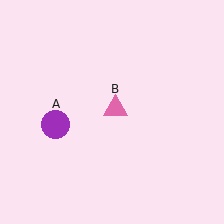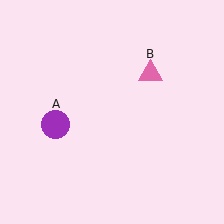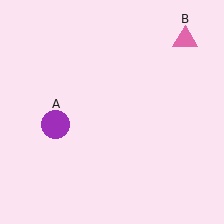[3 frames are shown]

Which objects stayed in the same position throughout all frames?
Purple circle (object A) remained stationary.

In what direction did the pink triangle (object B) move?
The pink triangle (object B) moved up and to the right.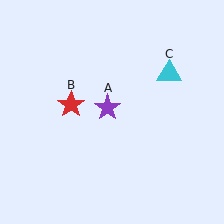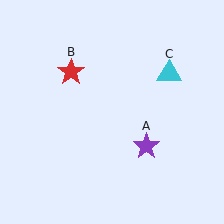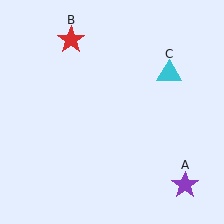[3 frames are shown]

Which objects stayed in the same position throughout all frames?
Cyan triangle (object C) remained stationary.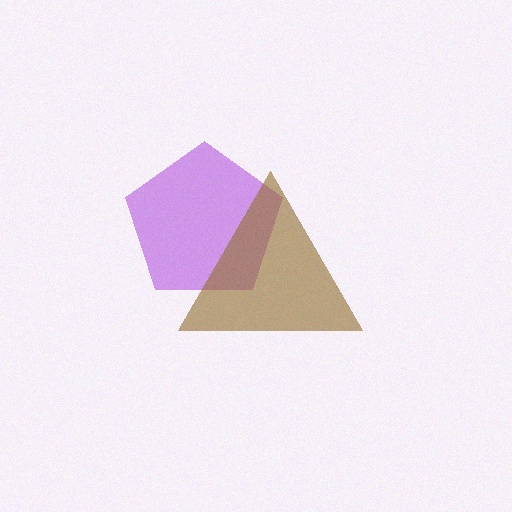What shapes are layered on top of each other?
The layered shapes are: a purple pentagon, a brown triangle.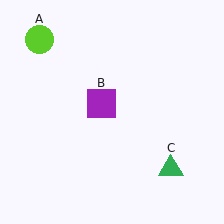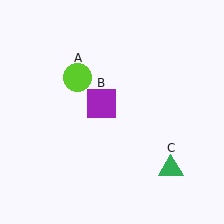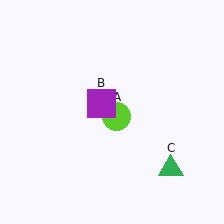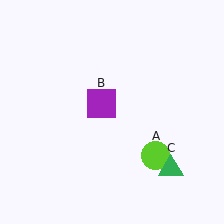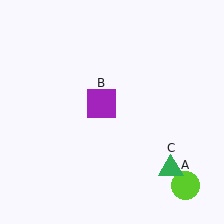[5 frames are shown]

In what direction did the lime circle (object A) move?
The lime circle (object A) moved down and to the right.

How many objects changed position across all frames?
1 object changed position: lime circle (object A).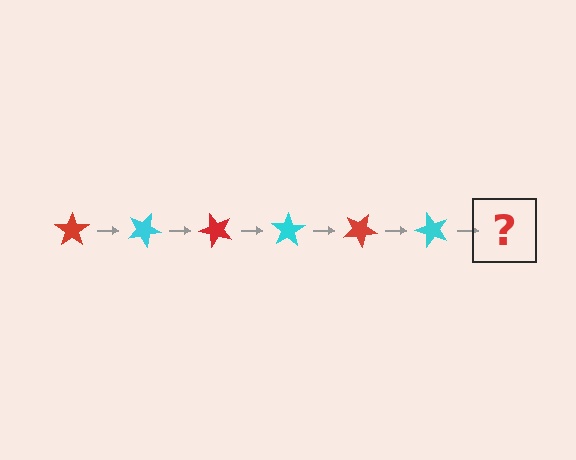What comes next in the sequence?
The next element should be a red star, rotated 150 degrees from the start.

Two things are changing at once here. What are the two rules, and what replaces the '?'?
The two rules are that it rotates 25 degrees each step and the color cycles through red and cyan. The '?' should be a red star, rotated 150 degrees from the start.